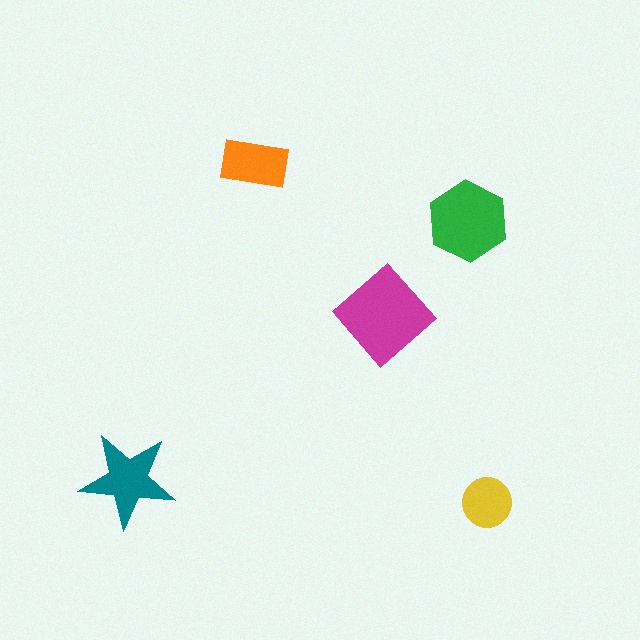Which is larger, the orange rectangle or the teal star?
The teal star.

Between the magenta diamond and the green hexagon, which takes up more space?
The magenta diamond.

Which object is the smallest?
The yellow circle.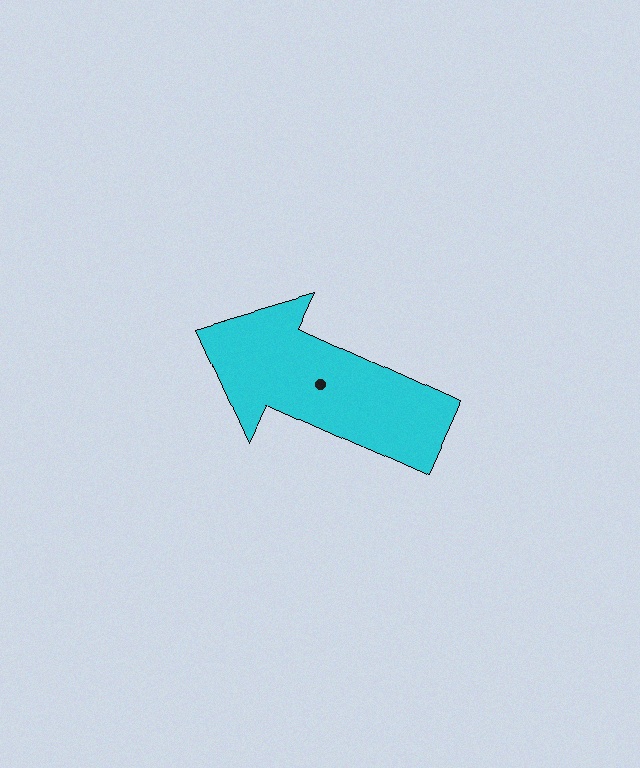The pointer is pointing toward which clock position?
Roughly 10 o'clock.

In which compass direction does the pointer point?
Northwest.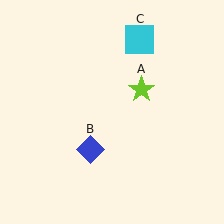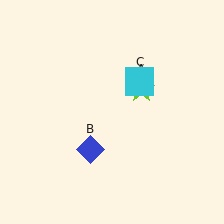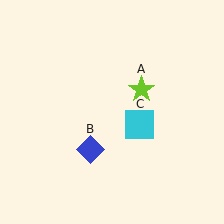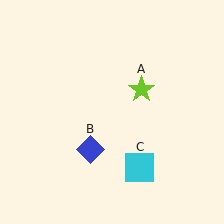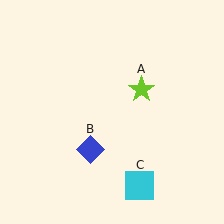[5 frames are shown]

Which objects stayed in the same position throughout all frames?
Lime star (object A) and blue diamond (object B) remained stationary.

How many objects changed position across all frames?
1 object changed position: cyan square (object C).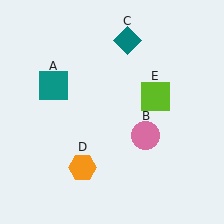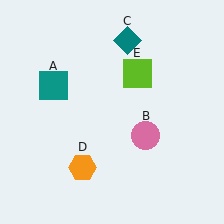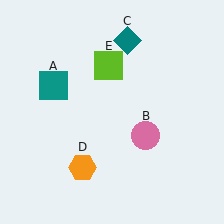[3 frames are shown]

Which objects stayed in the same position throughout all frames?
Teal square (object A) and pink circle (object B) and teal diamond (object C) and orange hexagon (object D) remained stationary.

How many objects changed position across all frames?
1 object changed position: lime square (object E).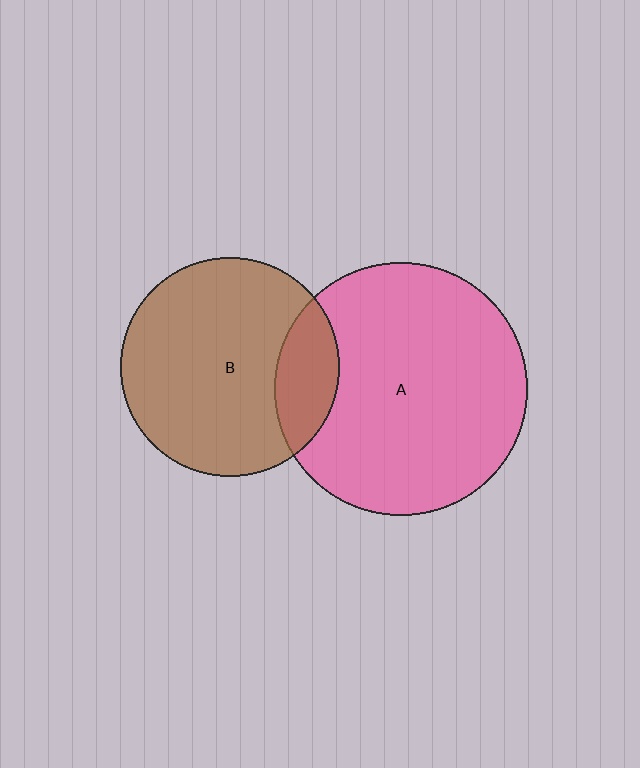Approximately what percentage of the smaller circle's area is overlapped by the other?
Approximately 20%.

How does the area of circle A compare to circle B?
Approximately 1.3 times.